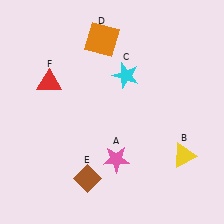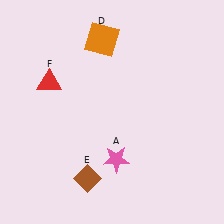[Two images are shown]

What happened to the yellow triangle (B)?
The yellow triangle (B) was removed in Image 2. It was in the bottom-right area of Image 1.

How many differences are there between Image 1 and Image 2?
There are 2 differences between the two images.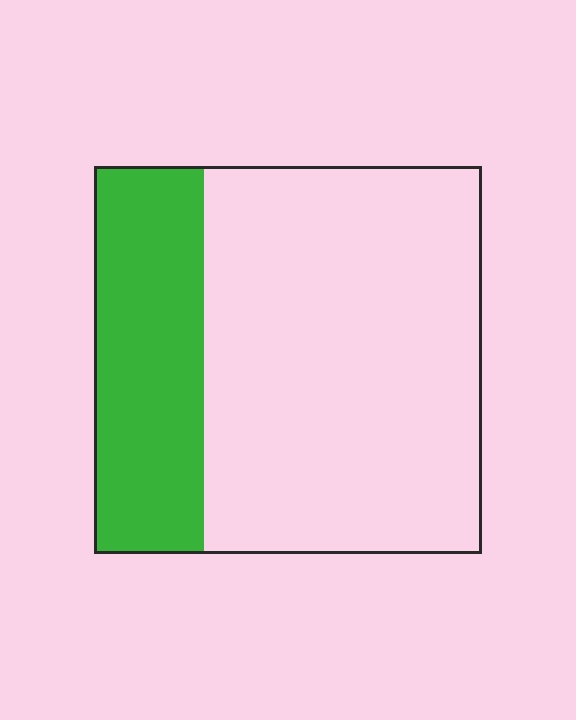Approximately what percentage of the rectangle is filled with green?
Approximately 30%.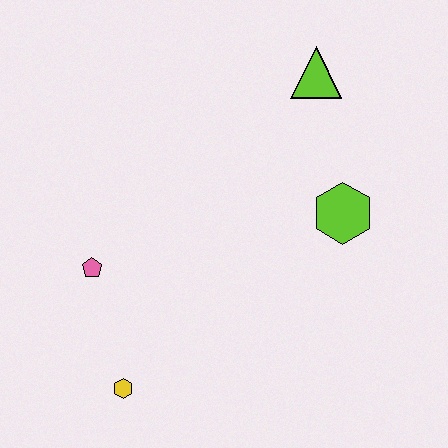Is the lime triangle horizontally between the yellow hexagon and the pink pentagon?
No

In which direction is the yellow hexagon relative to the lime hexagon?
The yellow hexagon is to the left of the lime hexagon.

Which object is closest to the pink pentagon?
The yellow hexagon is closest to the pink pentagon.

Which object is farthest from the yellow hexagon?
The lime triangle is farthest from the yellow hexagon.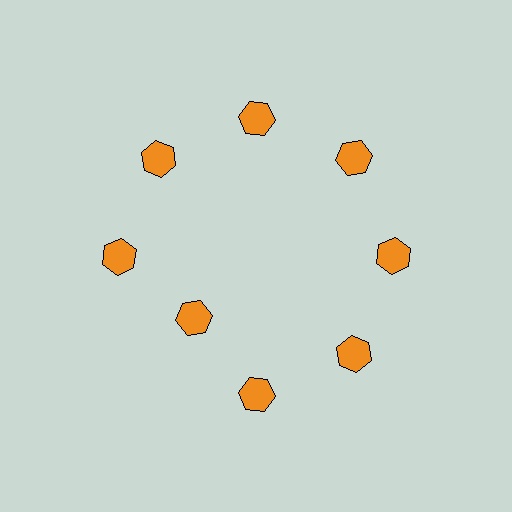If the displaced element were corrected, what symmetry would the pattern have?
It would have 8-fold rotational symmetry — the pattern would map onto itself every 45 degrees.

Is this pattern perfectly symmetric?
No. The 8 orange hexagons are arranged in a ring, but one element near the 8 o'clock position is pulled inward toward the center, breaking the 8-fold rotational symmetry.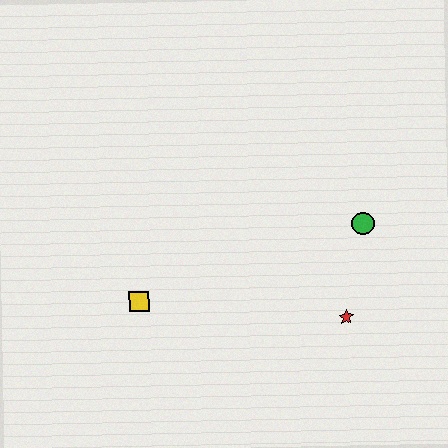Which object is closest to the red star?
The green circle is closest to the red star.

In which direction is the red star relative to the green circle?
The red star is below the green circle.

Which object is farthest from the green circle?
The yellow square is farthest from the green circle.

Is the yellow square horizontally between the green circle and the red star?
No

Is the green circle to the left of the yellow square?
No